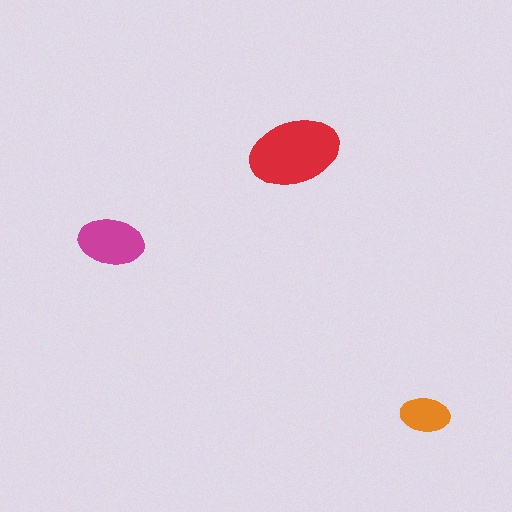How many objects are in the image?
There are 3 objects in the image.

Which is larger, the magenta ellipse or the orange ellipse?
The magenta one.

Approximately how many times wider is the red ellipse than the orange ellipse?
About 2 times wider.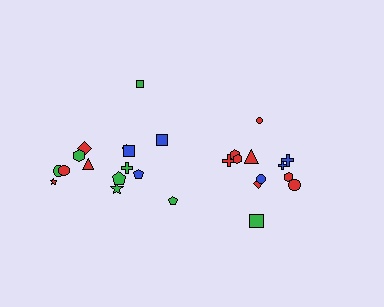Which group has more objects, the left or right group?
The left group.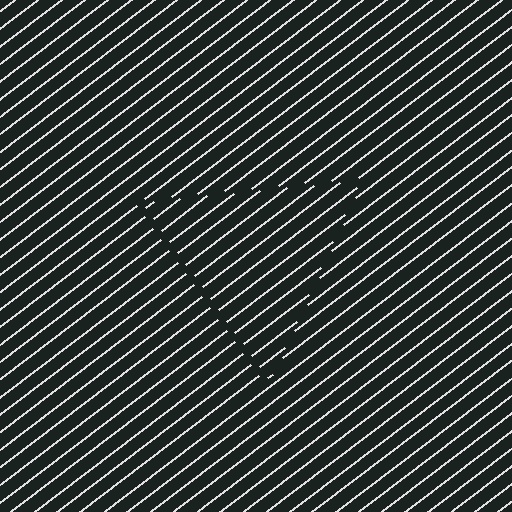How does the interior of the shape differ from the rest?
The interior of the shape contains the same grating, shifted by half a period — the contour is defined by the phase discontinuity where line-ends from the inner and outer gratings abut.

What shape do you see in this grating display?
An illusory triangle. The interior of the shape contains the same grating, shifted by half a period — the contour is defined by the phase discontinuity where line-ends from the inner and outer gratings abut.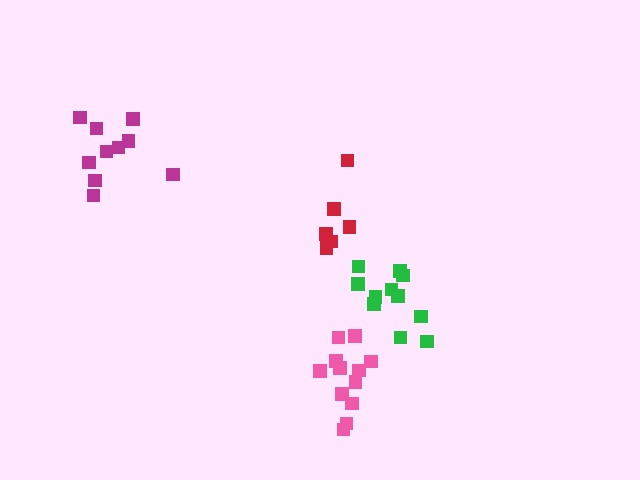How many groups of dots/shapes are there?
There are 4 groups.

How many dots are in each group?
Group 1: 11 dots, Group 2: 6 dots, Group 3: 10 dots, Group 4: 12 dots (39 total).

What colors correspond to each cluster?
The clusters are colored: green, red, magenta, pink.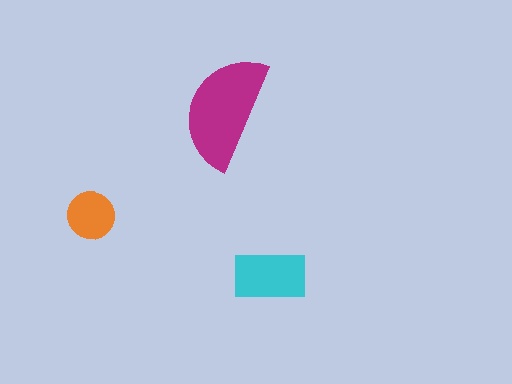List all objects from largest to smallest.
The magenta semicircle, the cyan rectangle, the orange circle.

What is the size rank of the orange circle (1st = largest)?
3rd.